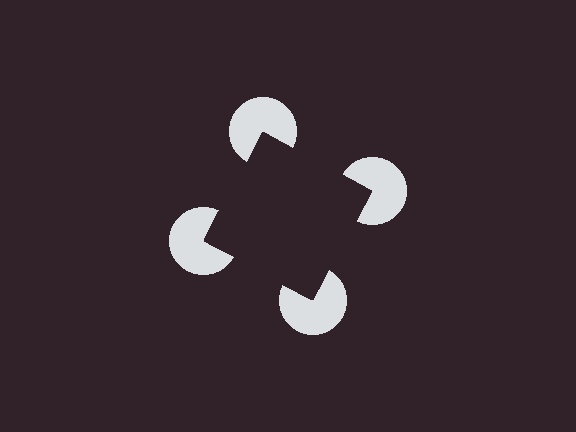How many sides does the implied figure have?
4 sides.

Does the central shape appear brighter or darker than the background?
It typically appears slightly darker than the background, even though no actual brightness change is drawn.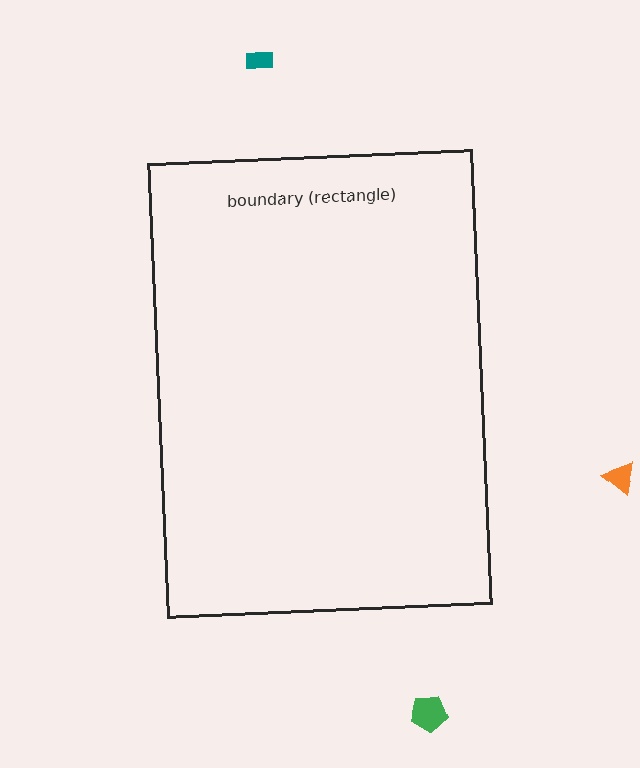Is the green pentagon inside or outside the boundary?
Outside.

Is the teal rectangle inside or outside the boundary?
Outside.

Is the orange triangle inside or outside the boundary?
Outside.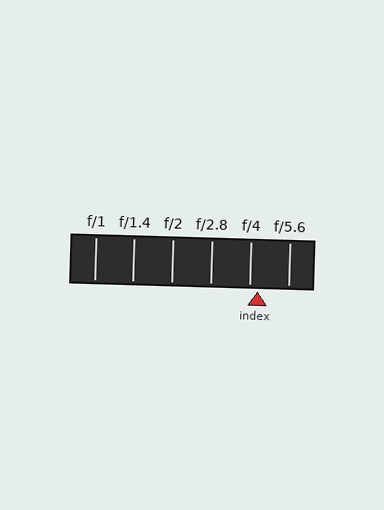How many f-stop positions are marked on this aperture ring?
There are 6 f-stop positions marked.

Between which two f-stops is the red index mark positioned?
The index mark is between f/4 and f/5.6.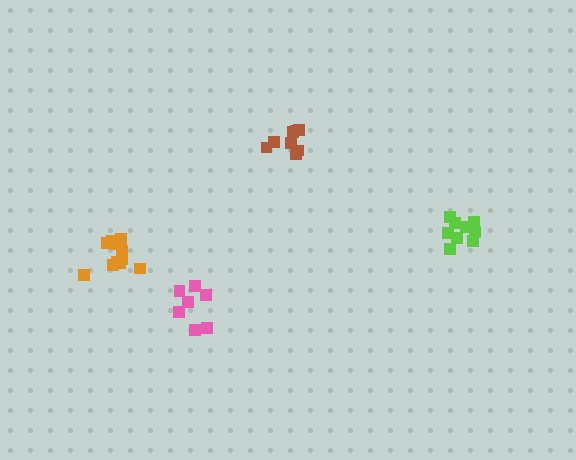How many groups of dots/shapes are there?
There are 4 groups.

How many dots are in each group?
Group 1: 7 dots, Group 2: 8 dots, Group 3: 11 dots, Group 4: 10 dots (36 total).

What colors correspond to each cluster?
The clusters are colored: pink, brown, orange, lime.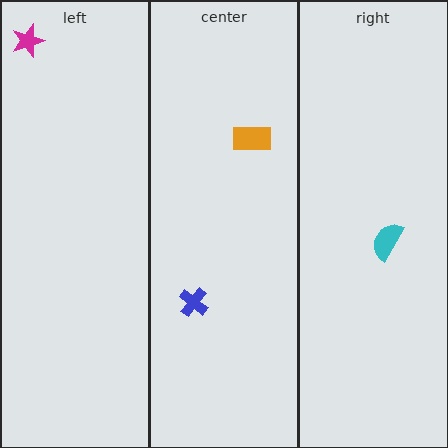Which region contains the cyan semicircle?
The right region.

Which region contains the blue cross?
The center region.